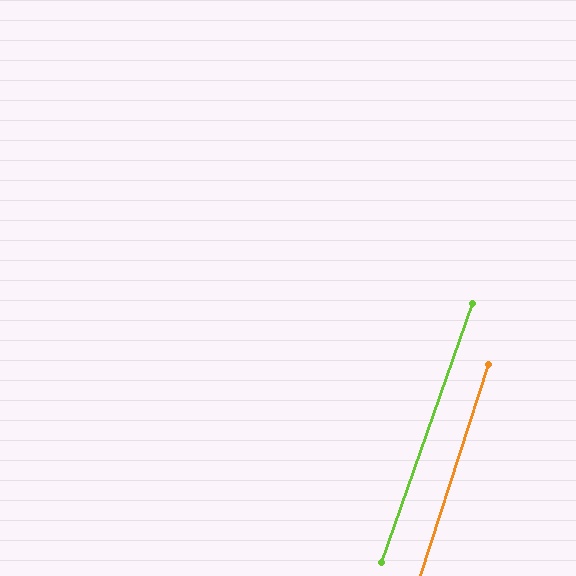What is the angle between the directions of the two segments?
Approximately 1 degree.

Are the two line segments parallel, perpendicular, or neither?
Parallel — their directions differ by only 1.4°.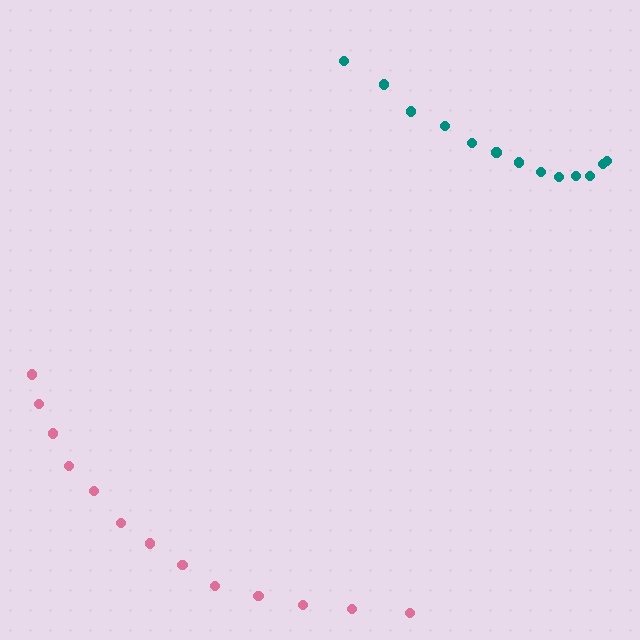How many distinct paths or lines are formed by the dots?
There are 2 distinct paths.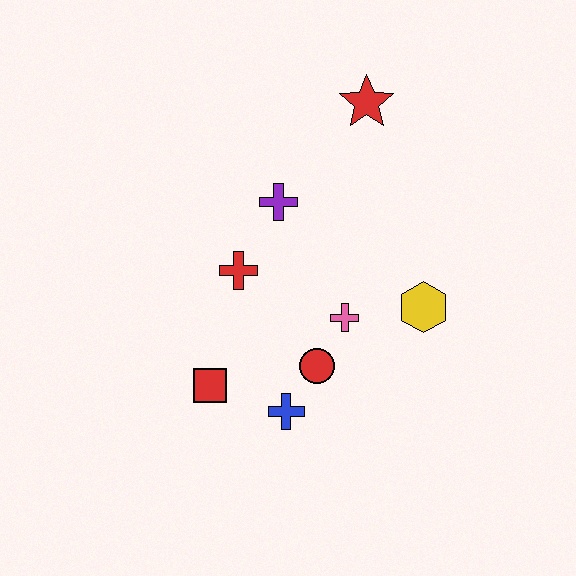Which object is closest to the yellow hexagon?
The pink cross is closest to the yellow hexagon.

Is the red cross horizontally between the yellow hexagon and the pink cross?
No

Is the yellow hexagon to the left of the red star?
No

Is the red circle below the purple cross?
Yes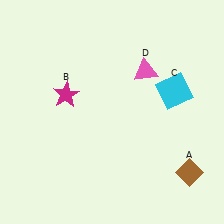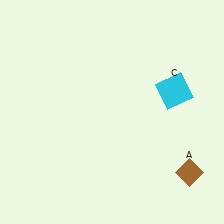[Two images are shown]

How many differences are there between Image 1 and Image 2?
There are 2 differences between the two images.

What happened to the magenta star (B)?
The magenta star (B) was removed in Image 2. It was in the top-left area of Image 1.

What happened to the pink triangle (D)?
The pink triangle (D) was removed in Image 2. It was in the top-right area of Image 1.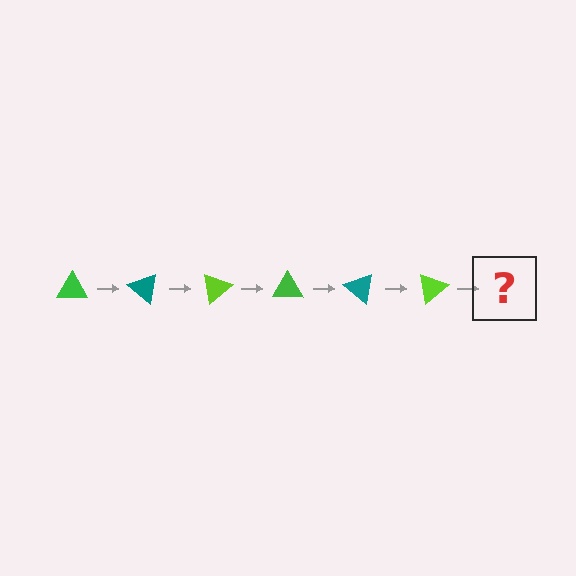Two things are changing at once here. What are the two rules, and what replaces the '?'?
The two rules are that it rotates 40 degrees each step and the color cycles through green, teal, and lime. The '?' should be a green triangle, rotated 240 degrees from the start.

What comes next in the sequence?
The next element should be a green triangle, rotated 240 degrees from the start.